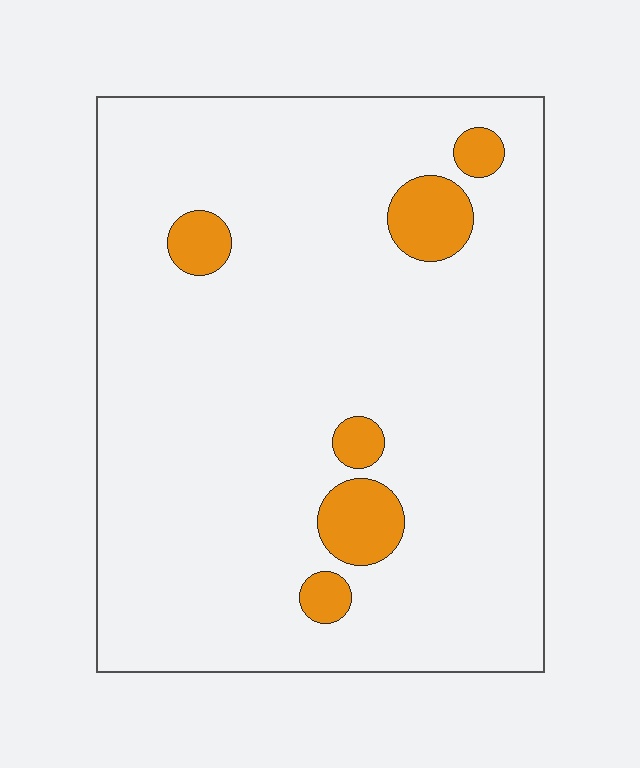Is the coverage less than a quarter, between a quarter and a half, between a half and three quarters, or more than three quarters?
Less than a quarter.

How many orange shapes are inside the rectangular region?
6.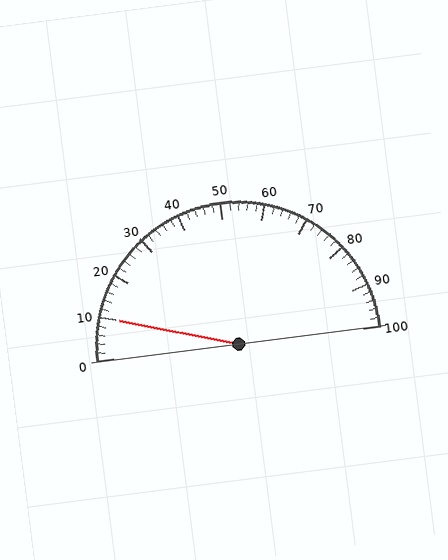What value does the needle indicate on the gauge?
The needle indicates approximately 10.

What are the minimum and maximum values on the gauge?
The gauge ranges from 0 to 100.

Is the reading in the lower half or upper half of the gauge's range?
The reading is in the lower half of the range (0 to 100).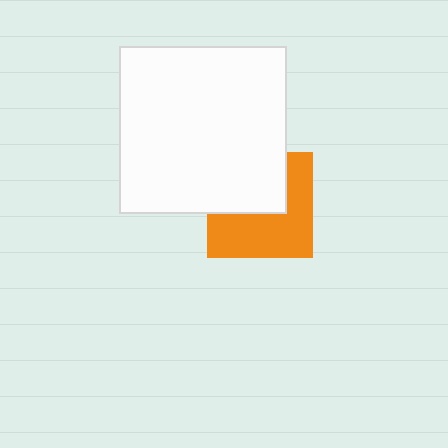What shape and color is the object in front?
The object in front is a white square.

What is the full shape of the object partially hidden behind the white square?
The partially hidden object is an orange square.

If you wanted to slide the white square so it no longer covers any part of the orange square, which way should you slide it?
Slide it up — that is the most direct way to separate the two shapes.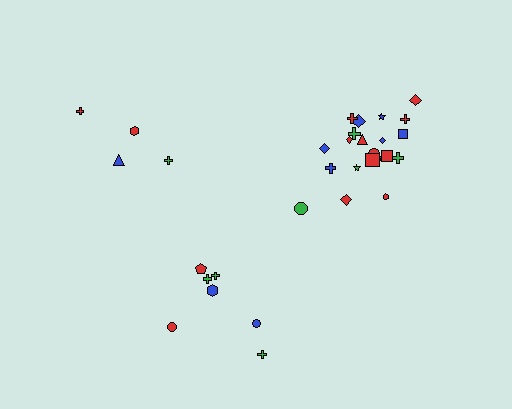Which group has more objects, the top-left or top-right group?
The top-right group.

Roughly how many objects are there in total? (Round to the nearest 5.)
Roughly 35 objects in total.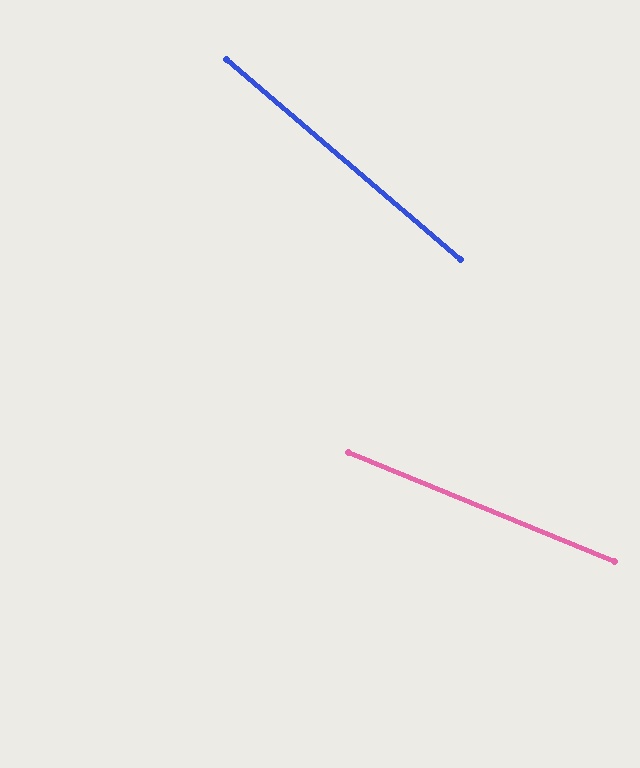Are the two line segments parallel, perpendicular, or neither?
Neither parallel nor perpendicular — they differ by about 18°.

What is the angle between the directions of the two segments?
Approximately 18 degrees.